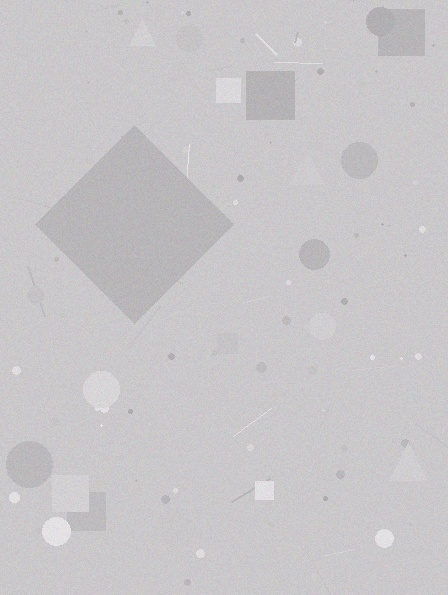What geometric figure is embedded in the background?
A diamond is embedded in the background.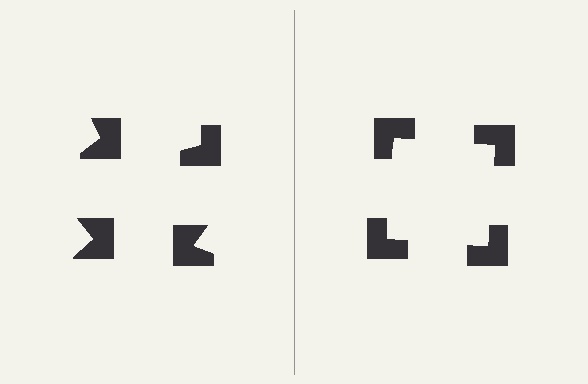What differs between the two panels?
The notched squares are positioned identically on both sides; only the wedge orientations differ. On the right they align to a square; on the left they are misaligned.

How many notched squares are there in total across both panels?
8 — 4 on each side.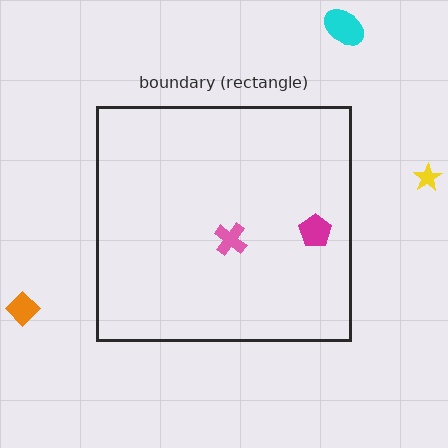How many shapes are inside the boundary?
2 inside, 3 outside.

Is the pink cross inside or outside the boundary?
Inside.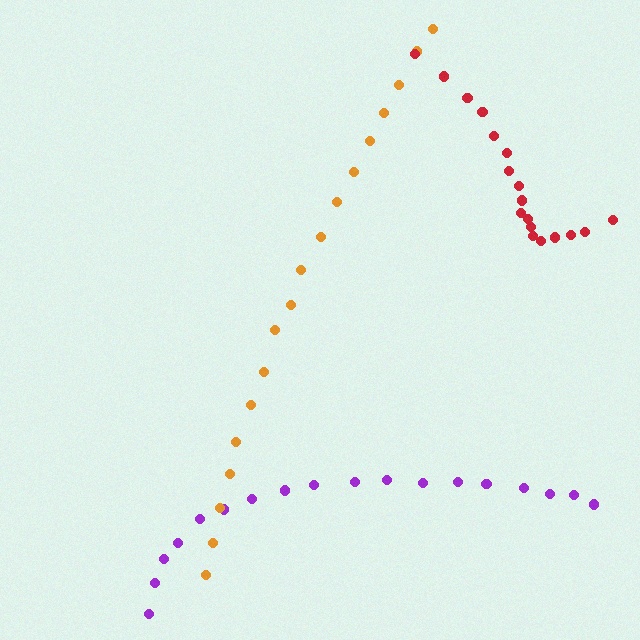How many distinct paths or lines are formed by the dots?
There are 3 distinct paths.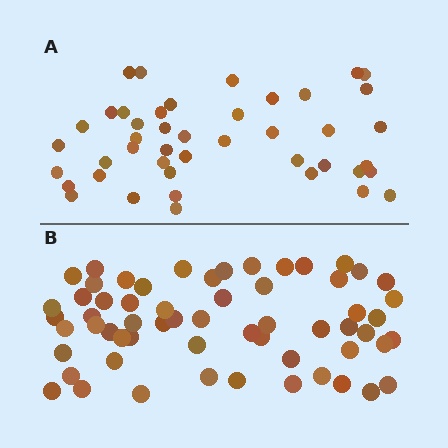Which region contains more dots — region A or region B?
Region B (the bottom region) has more dots.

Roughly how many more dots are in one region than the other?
Region B has approximately 15 more dots than region A.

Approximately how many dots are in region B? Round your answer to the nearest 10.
About 60 dots.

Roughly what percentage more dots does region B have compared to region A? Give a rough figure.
About 35% more.